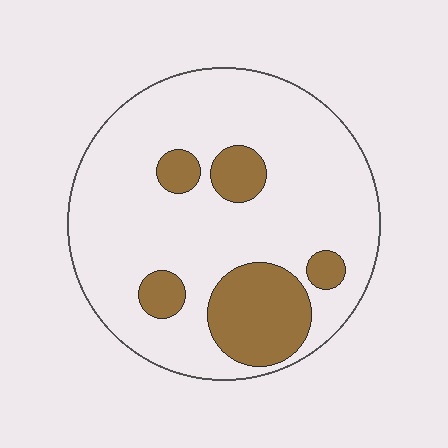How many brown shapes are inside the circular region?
5.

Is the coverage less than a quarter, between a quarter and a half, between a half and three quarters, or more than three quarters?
Less than a quarter.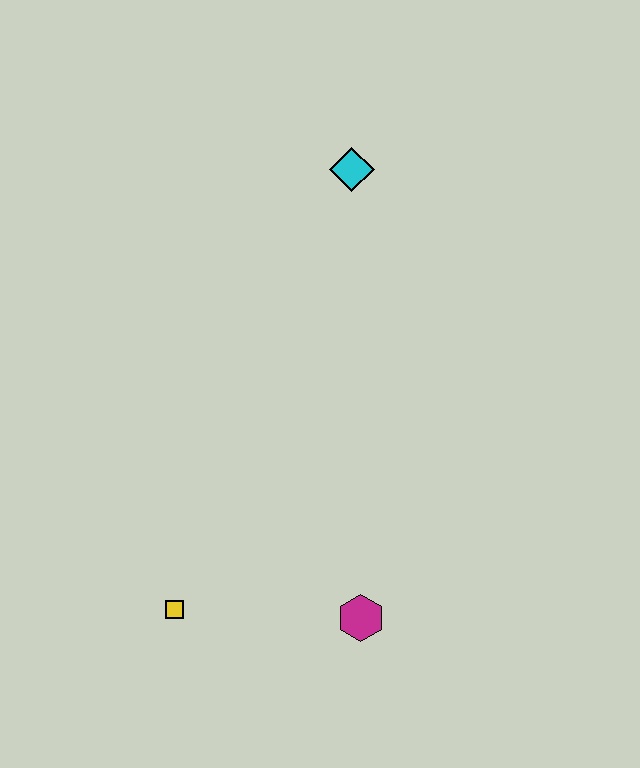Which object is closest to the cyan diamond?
The magenta hexagon is closest to the cyan diamond.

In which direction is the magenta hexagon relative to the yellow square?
The magenta hexagon is to the right of the yellow square.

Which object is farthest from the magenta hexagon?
The cyan diamond is farthest from the magenta hexagon.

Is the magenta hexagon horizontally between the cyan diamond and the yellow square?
No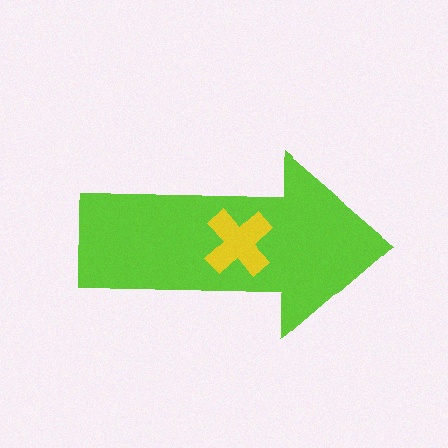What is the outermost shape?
The lime arrow.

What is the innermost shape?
The yellow cross.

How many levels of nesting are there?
2.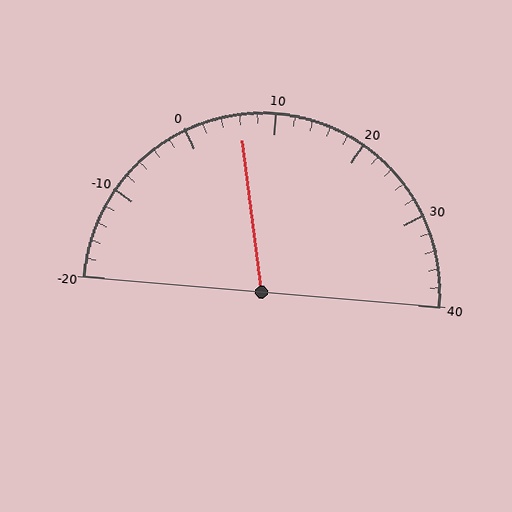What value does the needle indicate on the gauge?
The needle indicates approximately 6.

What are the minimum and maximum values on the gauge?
The gauge ranges from -20 to 40.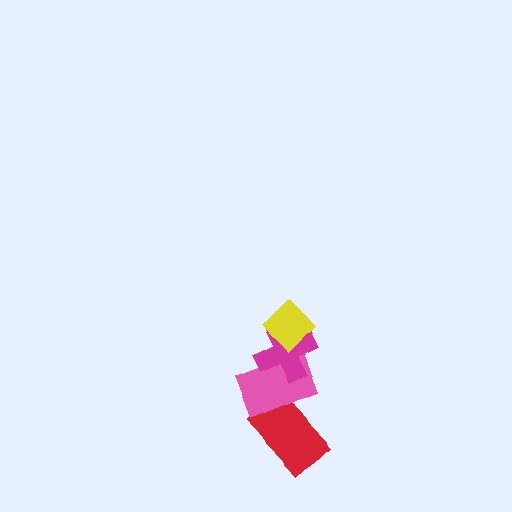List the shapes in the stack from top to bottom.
From top to bottom: the yellow diamond, the magenta cross, the pink rectangle, the red rectangle.